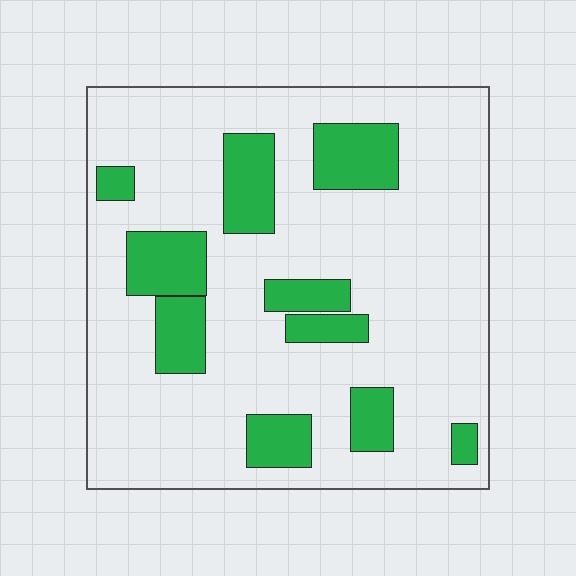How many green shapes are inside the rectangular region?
10.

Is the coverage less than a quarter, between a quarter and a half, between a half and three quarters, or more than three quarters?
Less than a quarter.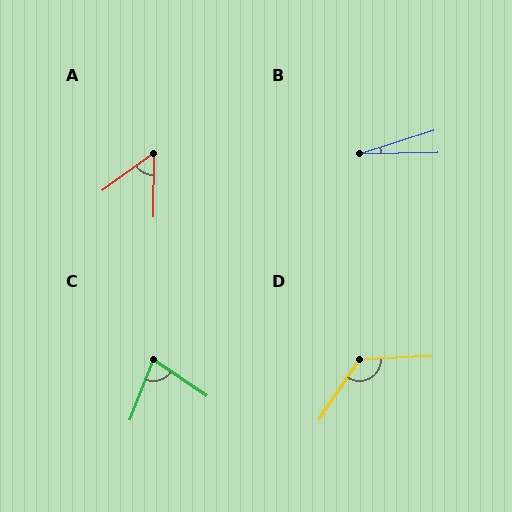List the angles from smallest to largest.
B (16°), A (54°), C (76°), D (126°).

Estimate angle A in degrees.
Approximately 54 degrees.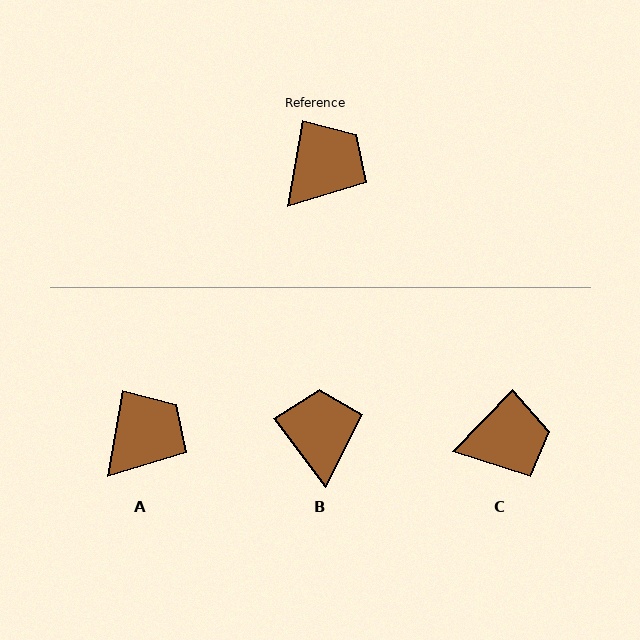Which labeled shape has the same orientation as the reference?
A.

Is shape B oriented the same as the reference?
No, it is off by about 47 degrees.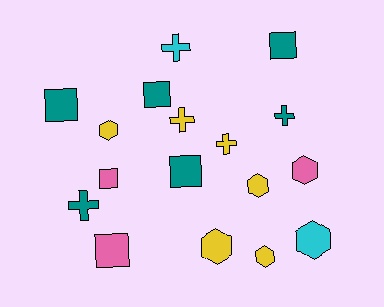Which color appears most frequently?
Yellow, with 6 objects.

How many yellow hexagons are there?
There are 4 yellow hexagons.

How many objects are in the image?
There are 17 objects.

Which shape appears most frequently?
Hexagon, with 6 objects.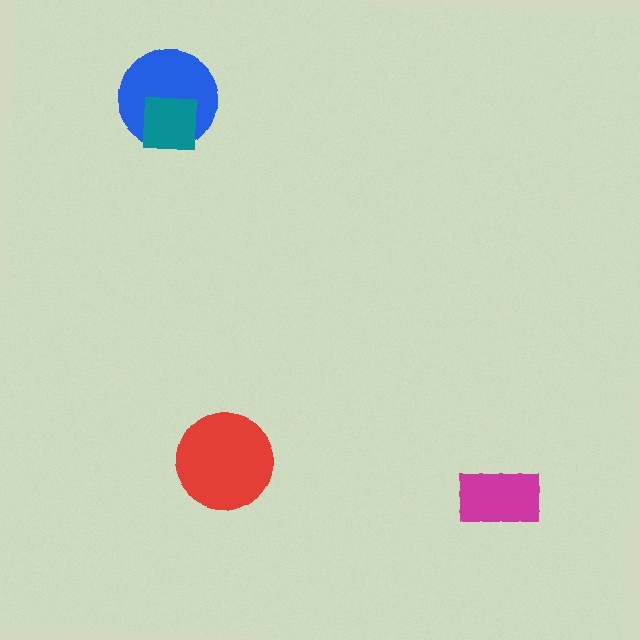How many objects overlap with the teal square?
1 object overlaps with the teal square.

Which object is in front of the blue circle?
The teal square is in front of the blue circle.